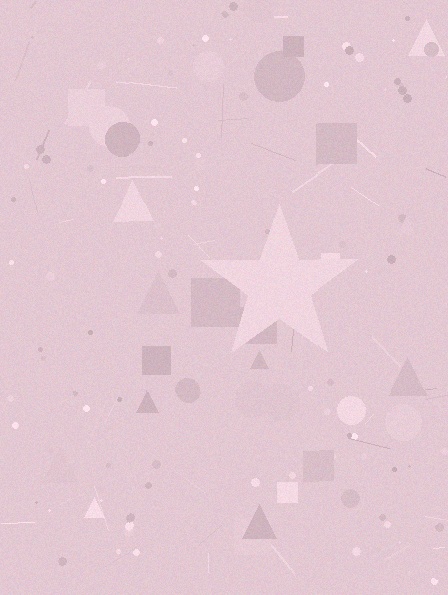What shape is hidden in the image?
A star is hidden in the image.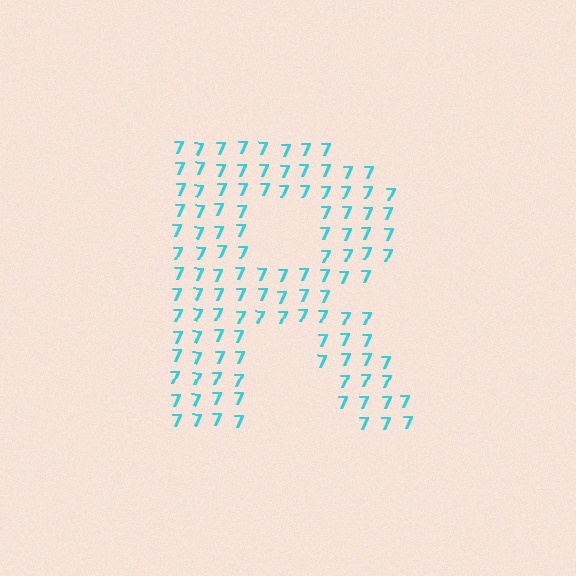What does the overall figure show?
The overall figure shows the letter R.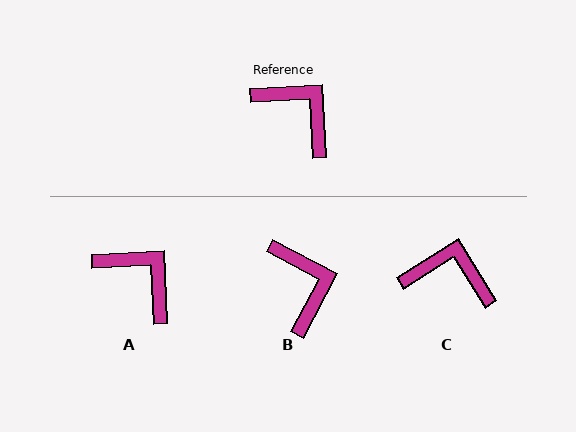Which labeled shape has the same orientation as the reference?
A.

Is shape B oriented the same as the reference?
No, it is off by about 31 degrees.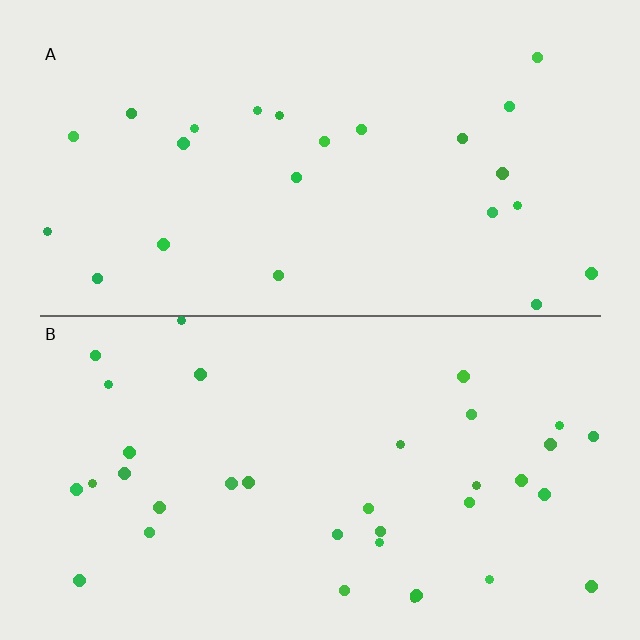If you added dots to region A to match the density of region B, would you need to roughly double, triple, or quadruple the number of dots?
Approximately double.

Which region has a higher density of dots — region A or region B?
B (the bottom).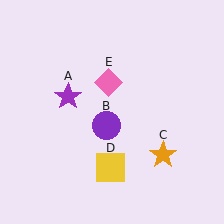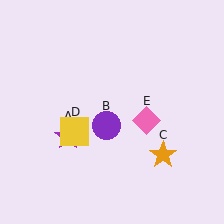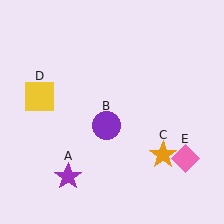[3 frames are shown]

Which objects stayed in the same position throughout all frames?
Purple circle (object B) and orange star (object C) remained stationary.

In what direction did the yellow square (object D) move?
The yellow square (object D) moved up and to the left.